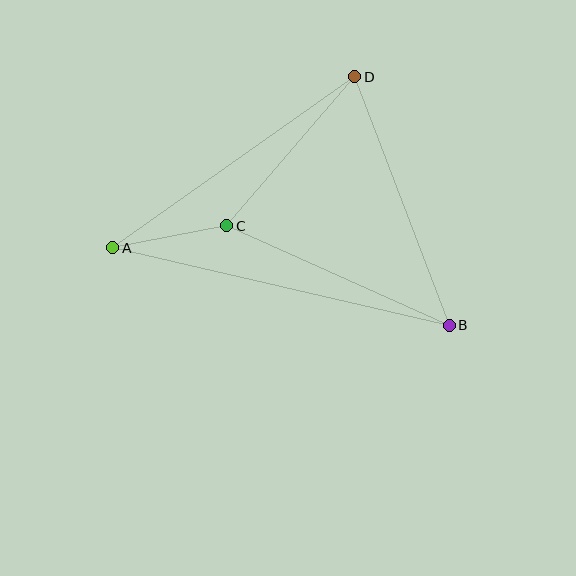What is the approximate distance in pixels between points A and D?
The distance between A and D is approximately 296 pixels.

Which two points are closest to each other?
Points A and C are closest to each other.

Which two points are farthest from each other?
Points A and B are farthest from each other.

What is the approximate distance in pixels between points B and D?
The distance between B and D is approximately 266 pixels.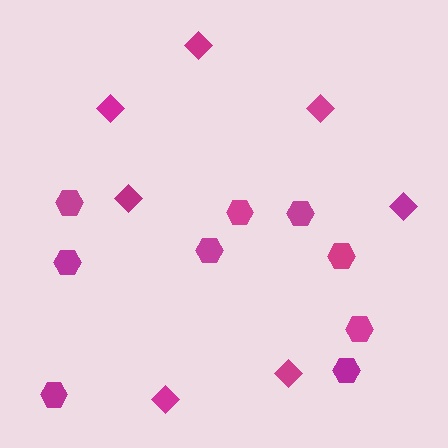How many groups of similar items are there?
There are 2 groups: one group of diamonds (7) and one group of hexagons (9).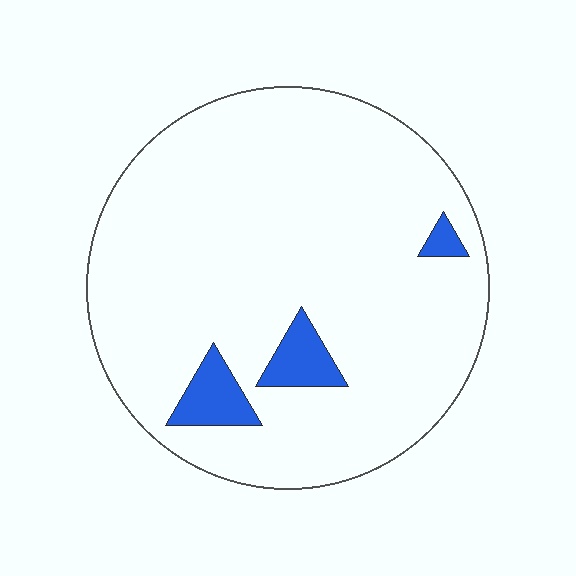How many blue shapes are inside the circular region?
3.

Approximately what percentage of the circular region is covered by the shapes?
Approximately 5%.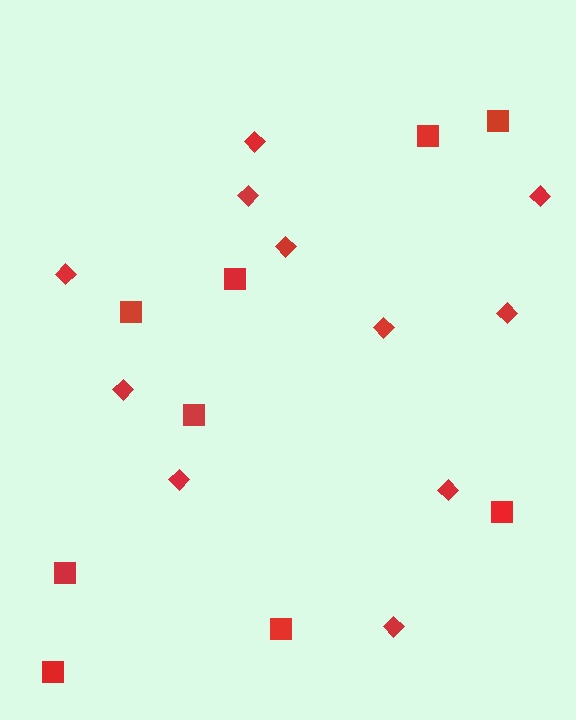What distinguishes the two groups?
There are 2 groups: one group of squares (9) and one group of diamonds (11).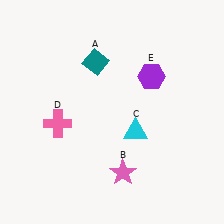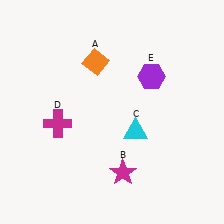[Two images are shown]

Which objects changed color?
A changed from teal to orange. B changed from pink to magenta. D changed from pink to magenta.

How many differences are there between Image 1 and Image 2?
There are 3 differences between the two images.